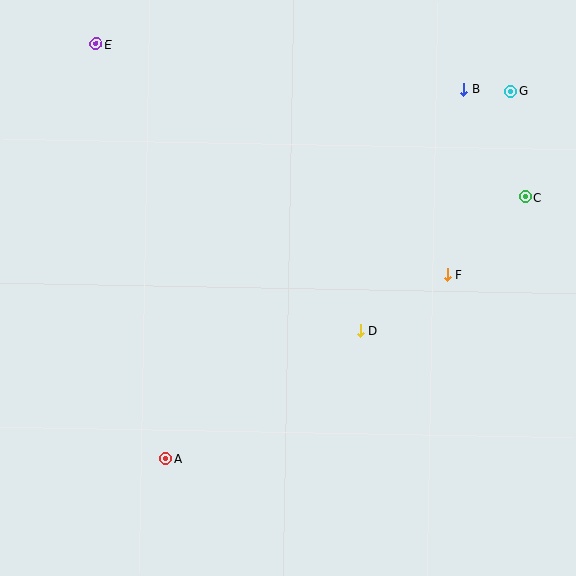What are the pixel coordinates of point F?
Point F is at (448, 275).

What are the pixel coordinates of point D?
Point D is at (361, 330).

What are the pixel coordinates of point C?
Point C is at (525, 197).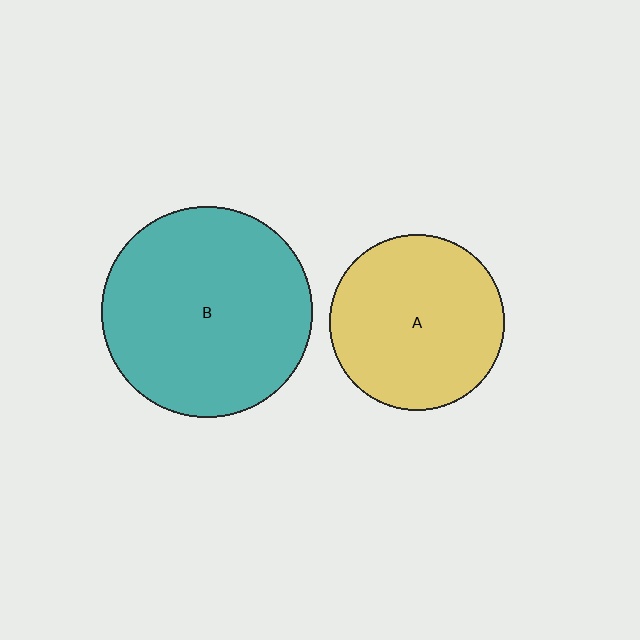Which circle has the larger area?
Circle B (teal).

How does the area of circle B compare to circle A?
Approximately 1.4 times.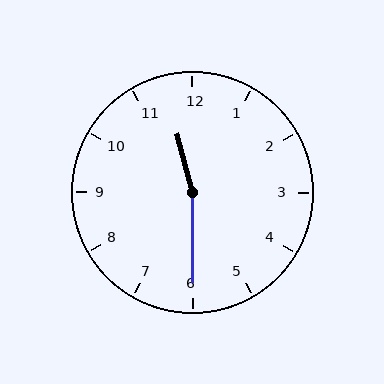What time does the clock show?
11:30.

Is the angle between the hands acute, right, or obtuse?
It is obtuse.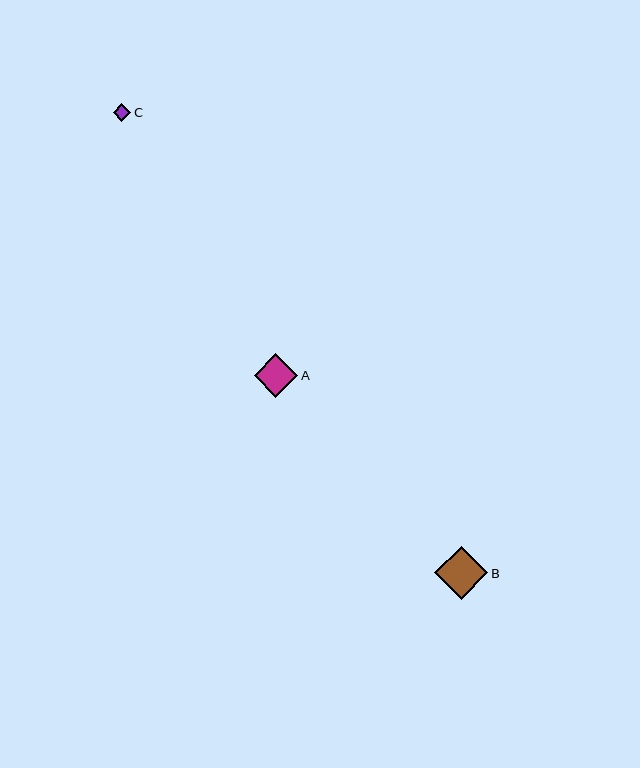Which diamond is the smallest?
Diamond C is the smallest with a size of approximately 18 pixels.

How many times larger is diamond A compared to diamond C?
Diamond A is approximately 2.5 times the size of diamond C.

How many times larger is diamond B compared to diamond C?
Diamond B is approximately 3.0 times the size of diamond C.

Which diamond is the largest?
Diamond B is the largest with a size of approximately 53 pixels.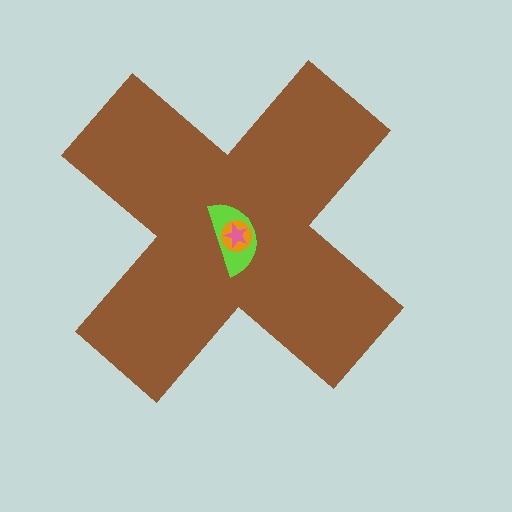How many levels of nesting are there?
4.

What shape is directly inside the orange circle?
The pink star.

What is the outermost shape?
The brown cross.